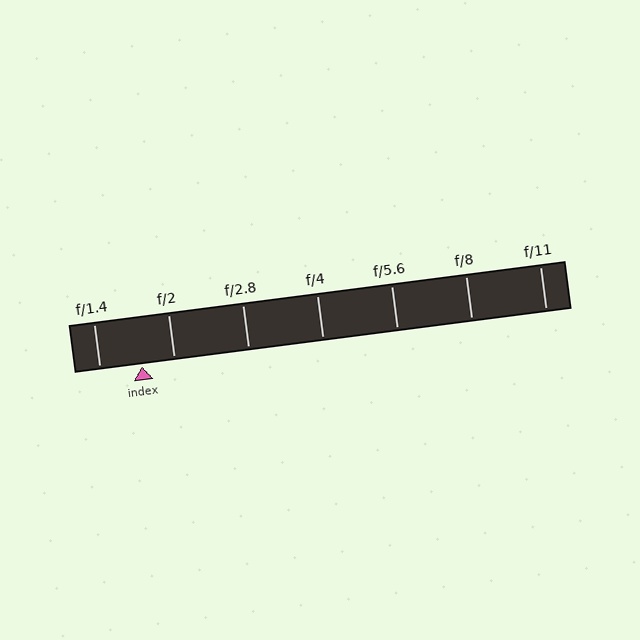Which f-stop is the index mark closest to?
The index mark is closest to f/2.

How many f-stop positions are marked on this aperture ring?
There are 7 f-stop positions marked.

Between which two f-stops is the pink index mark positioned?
The index mark is between f/1.4 and f/2.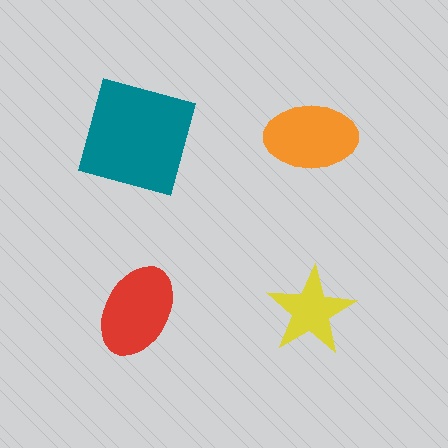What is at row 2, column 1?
A red ellipse.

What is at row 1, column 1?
A teal square.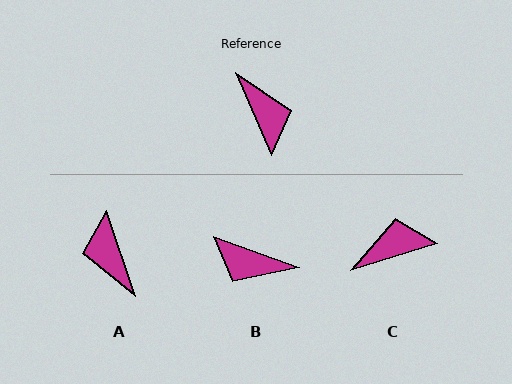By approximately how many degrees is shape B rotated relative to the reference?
Approximately 134 degrees clockwise.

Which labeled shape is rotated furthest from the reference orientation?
A, about 175 degrees away.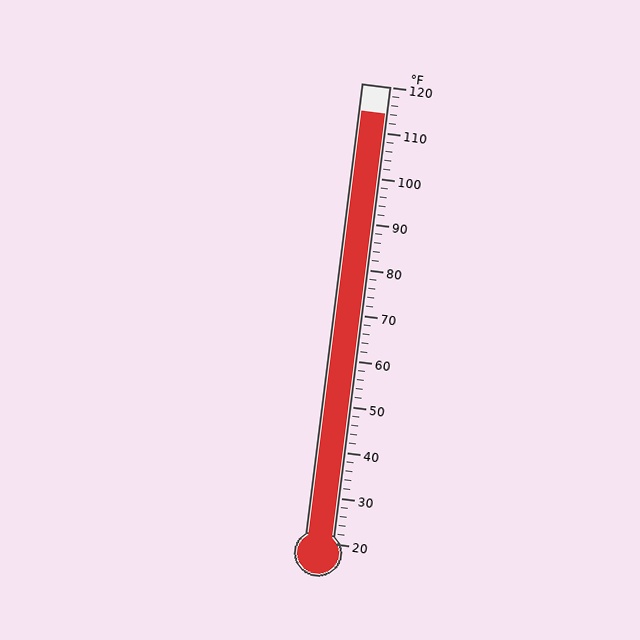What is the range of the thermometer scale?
The thermometer scale ranges from 20°F to 120°F.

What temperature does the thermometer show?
The thermometer shows approximately 114°F.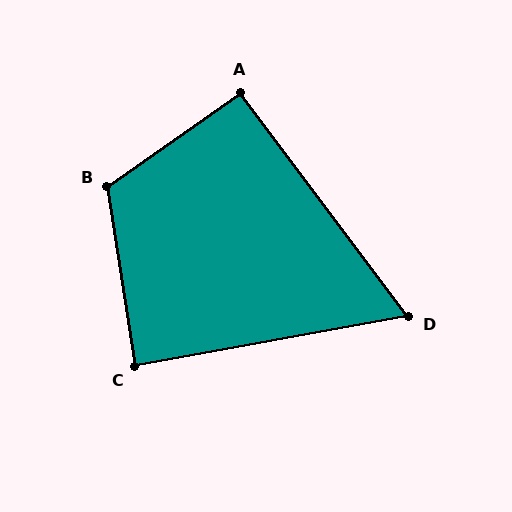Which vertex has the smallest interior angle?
D, at approximately 63 degrees.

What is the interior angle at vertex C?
Approximately 88 degrees (approximately right).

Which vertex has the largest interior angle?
B, at approximately 117 degrees.